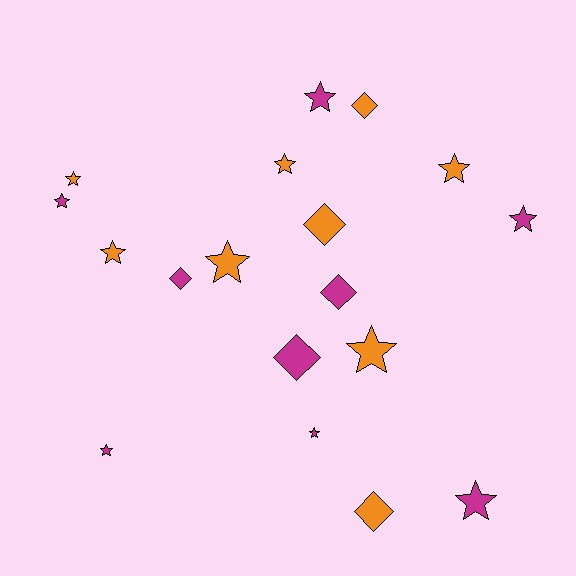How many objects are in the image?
There are 18 objects.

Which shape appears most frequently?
Star, with 12 objects.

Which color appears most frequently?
Magenta, with 9 objects.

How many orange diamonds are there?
There are 3 orange diamonds.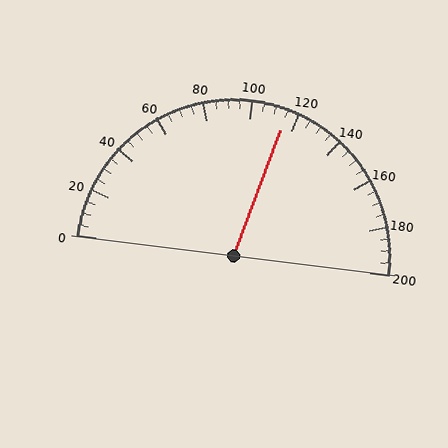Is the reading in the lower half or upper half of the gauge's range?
The reading is in the upper half of the range (0 to 200).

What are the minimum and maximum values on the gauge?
The gauge ranges from 0 to 200.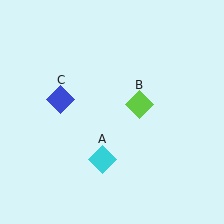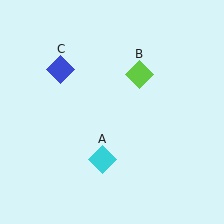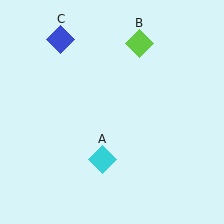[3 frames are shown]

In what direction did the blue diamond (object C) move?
The blue diamond (object C) moved up.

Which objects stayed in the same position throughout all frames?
Cyan diamond (object A) remained stationary.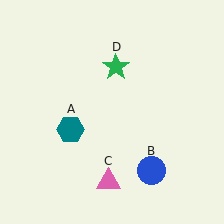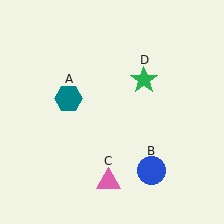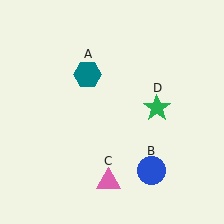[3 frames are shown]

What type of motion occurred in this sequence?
The teal hexagon (object A), green star (object D) rotated clockwise around the center of the scene.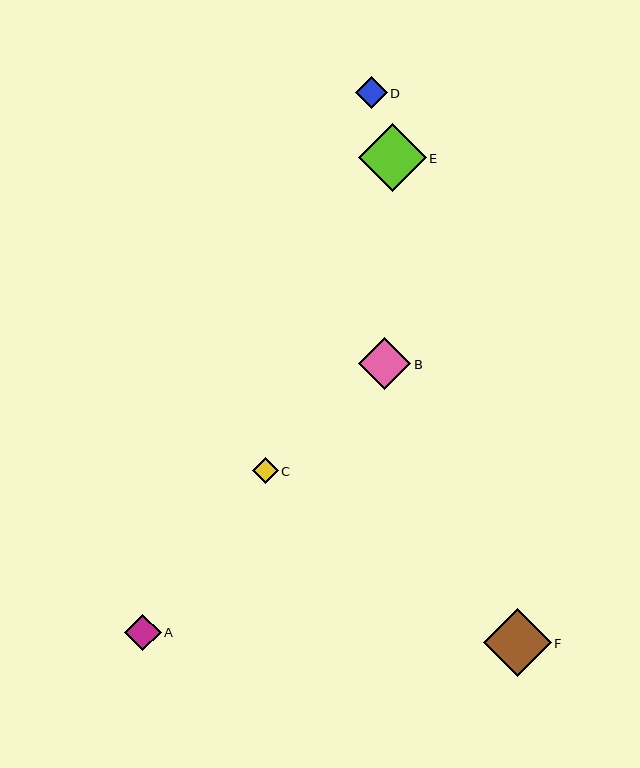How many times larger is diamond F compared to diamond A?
Diamond F is approximately 1.9 times the size of diamond A.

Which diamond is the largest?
Diamond F is the largest with a size of approximately 68 pixels.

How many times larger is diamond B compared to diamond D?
Diamond B is approximately 1.6 times the size of diamond D.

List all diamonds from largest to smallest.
From largest to smallest: F, E, B, A, D, C.